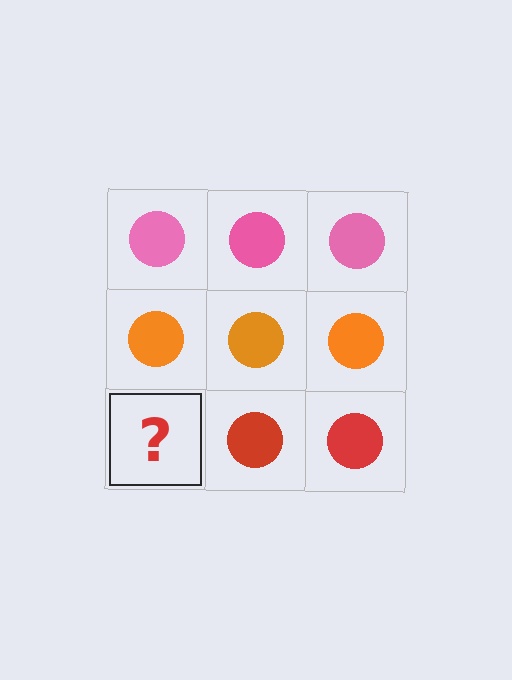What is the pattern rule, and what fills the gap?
The rule is that each row has a consistent color. The gap should be filled with a red circle.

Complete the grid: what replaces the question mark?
The question mark should be replaced with a red circle.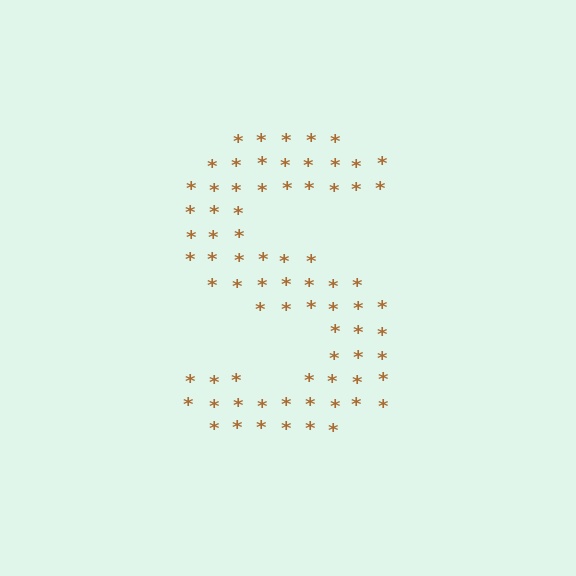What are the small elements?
The small elements are asterisks.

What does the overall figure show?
The overall figure shows the letter S.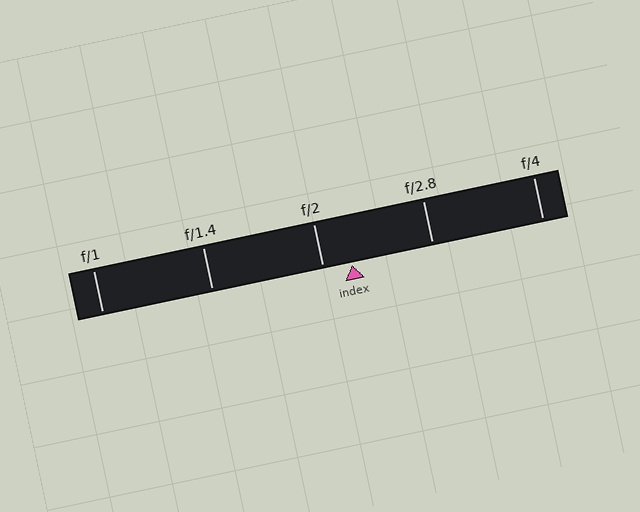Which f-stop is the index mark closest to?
The index mark is closest to f/2.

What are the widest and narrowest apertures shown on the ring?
The widest aperture shown is f/1 and the narrowest is f/4.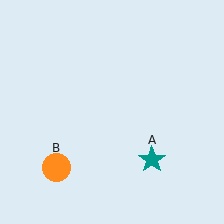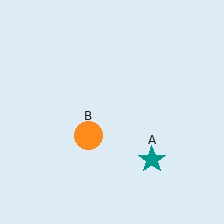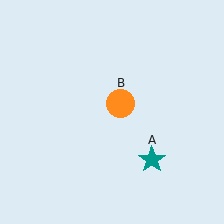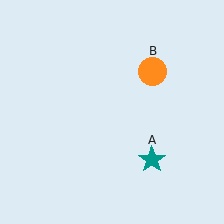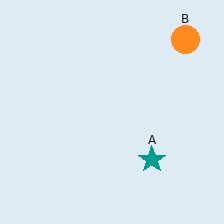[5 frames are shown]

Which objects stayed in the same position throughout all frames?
Teal star (object A) remained stationary.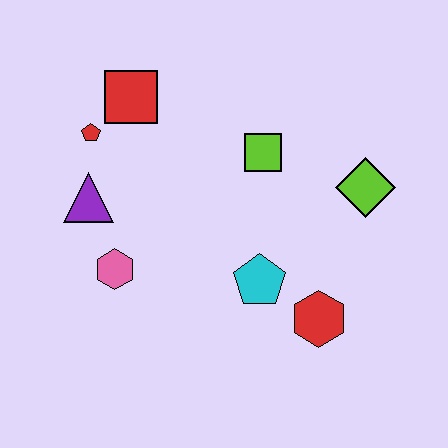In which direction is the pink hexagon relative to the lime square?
The pink hexagon is to the left of the lime square.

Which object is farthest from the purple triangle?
The lime diamond is farthest from the purple triangle.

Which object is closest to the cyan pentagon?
The red hexagon is closest to the cyan pentagon.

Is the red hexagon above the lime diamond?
No